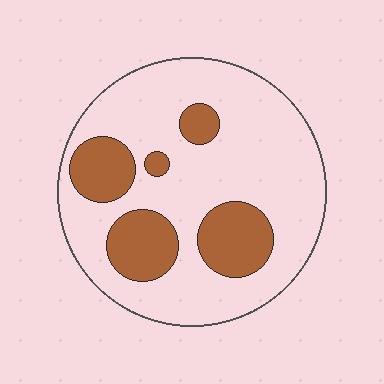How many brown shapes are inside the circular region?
5.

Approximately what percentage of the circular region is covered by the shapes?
Approximately 25%.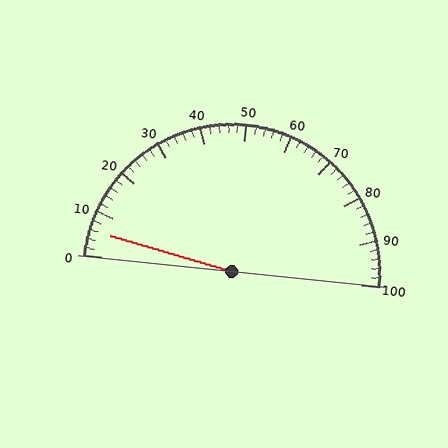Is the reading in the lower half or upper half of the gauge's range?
The reading is in the lower half of the range (0 to 100).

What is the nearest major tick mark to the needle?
The nearest major tick mark is 10.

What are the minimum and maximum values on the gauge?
The gauge ranges from 0 to 100.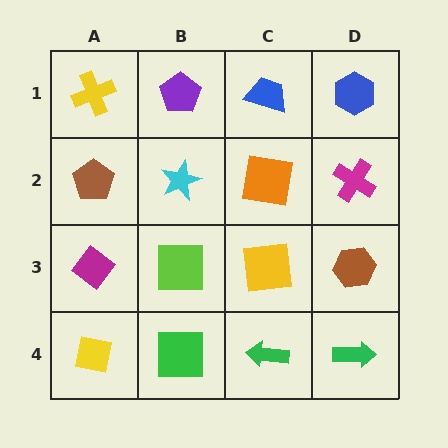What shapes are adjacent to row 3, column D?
A magenta cross (row 2, column D), a green arrow (row 4, column D), a yellow square (row 3, column C).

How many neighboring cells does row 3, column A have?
3.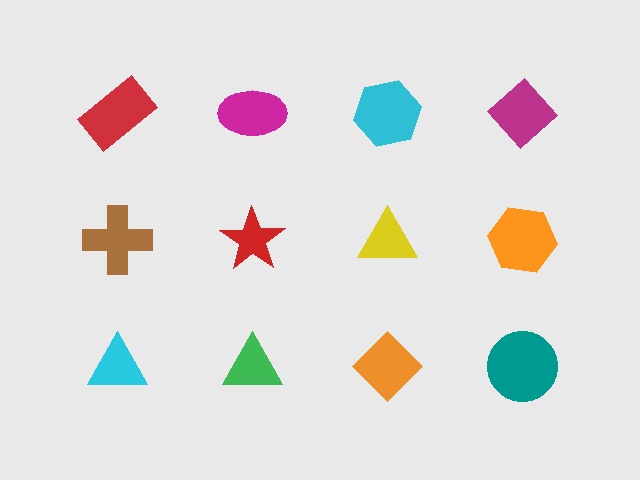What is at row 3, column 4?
A teal circle.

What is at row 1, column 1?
A red rectangle.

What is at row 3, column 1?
A cyan triangle.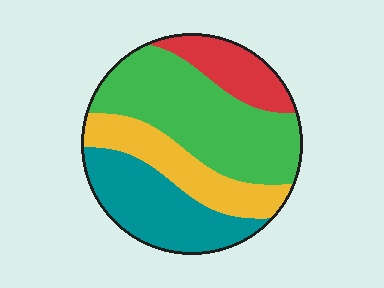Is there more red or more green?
Green.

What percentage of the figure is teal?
Teal takes up between a sixth and a third of the figure.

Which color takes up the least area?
Red, at roughly 15%.